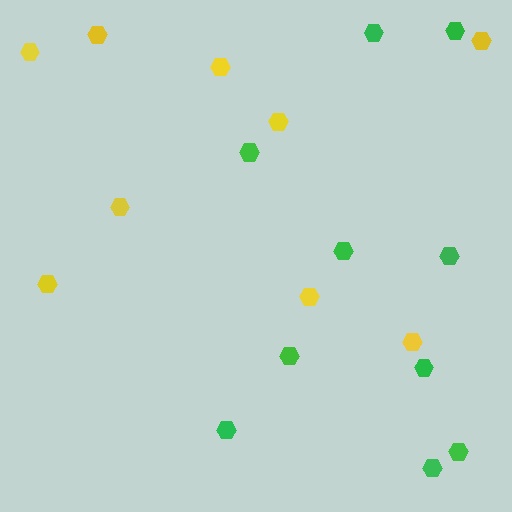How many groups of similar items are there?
There are 2 groups: one group of green hexagons (10) and one group of yellow hexagons (9).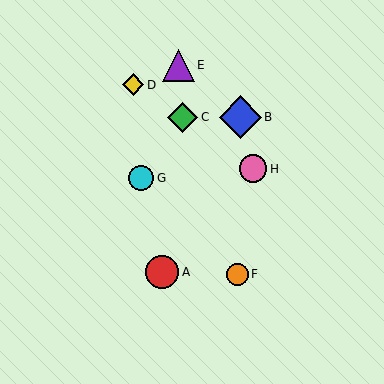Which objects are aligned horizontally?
Objects B, C are aligned horizontally.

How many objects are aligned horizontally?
2 objects (B, C) are aligned horizontally.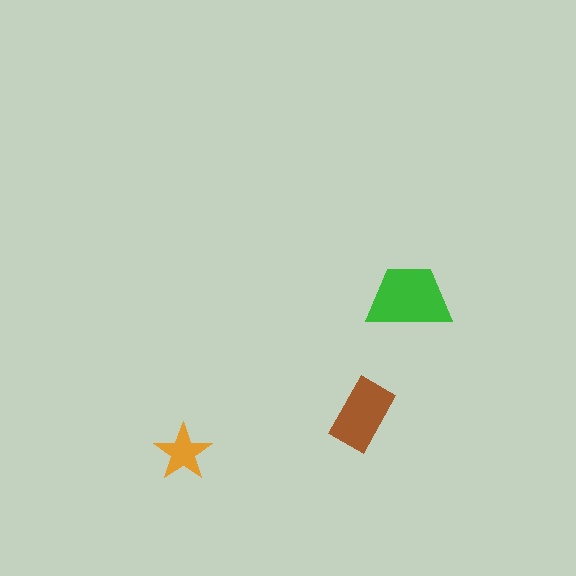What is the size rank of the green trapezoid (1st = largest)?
1st.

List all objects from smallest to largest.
The orange star, the brown rectangle, the green trapezoid.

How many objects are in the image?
There are 3 objects in the image.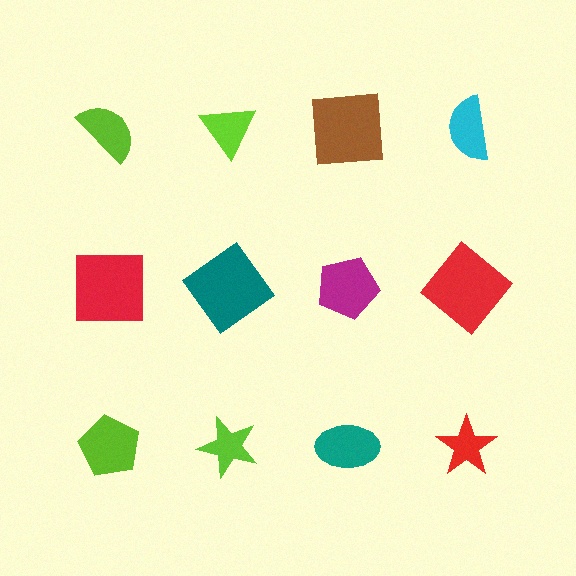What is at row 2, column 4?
A red diamond.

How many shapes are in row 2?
4 shapes.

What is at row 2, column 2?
A teal diamond.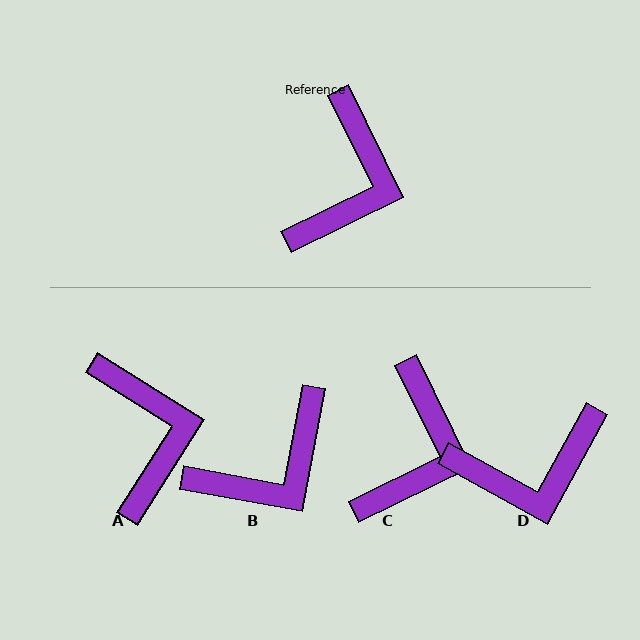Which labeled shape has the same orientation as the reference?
C.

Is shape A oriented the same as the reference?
No, it is off by about 32 degrees.